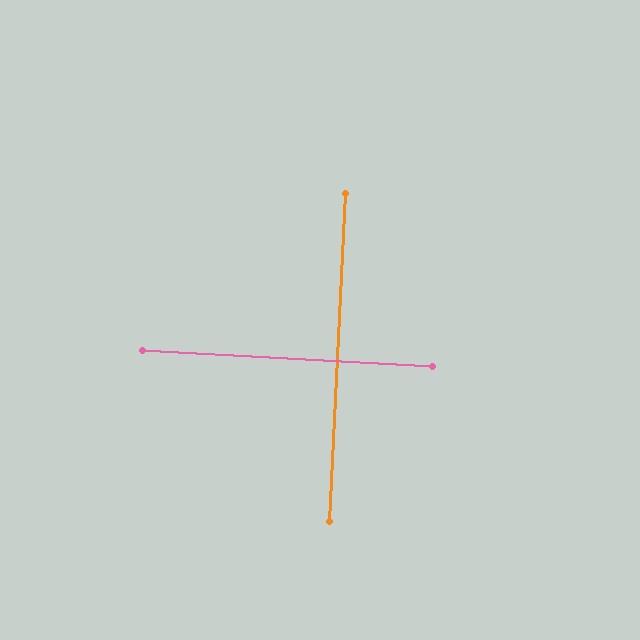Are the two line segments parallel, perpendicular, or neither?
Perpendicular — they meet at approximately 90°.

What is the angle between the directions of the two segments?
Approximately 90 degrees.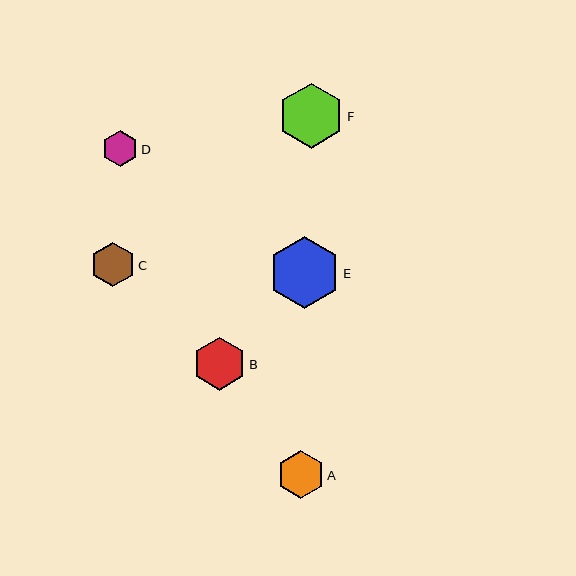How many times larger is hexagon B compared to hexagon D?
Hexagon B is approximately 1.5 times the size of hexagon D.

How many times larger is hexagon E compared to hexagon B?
Hexagon E is approximately 1.3 times the size of hexagon B.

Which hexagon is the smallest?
Hexagon D is the smallest with a size of approximately 36 pixels.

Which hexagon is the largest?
Hexagon E is the largest with a size of approximately 71 pixels.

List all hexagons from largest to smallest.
From largest to smallest: E, F, B, A, C, D.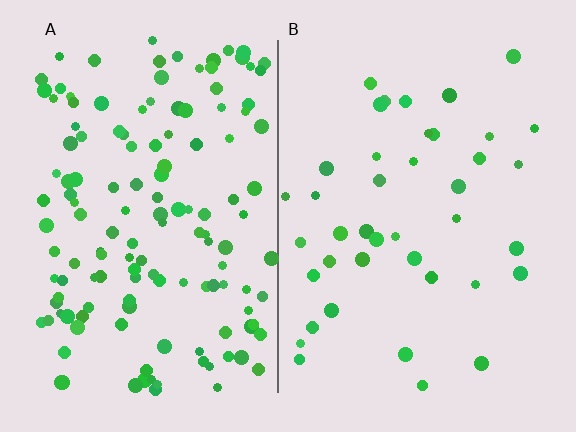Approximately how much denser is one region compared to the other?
Approximately 3.4× — region A over region B.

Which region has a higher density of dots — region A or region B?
A (the left).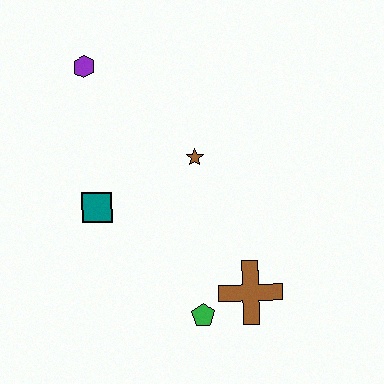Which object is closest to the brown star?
The teal square is closest to the brown star.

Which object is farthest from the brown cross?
The purple hexagon is farthest from the brown cross.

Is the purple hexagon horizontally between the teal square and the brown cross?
No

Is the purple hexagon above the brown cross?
Yes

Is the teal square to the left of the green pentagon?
Yes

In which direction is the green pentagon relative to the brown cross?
The green pentagon is to the left of the brown cross.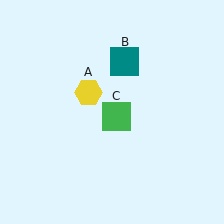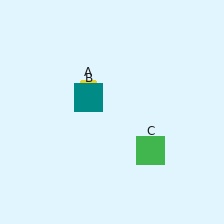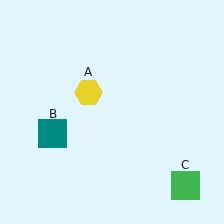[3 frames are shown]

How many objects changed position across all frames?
2 objects changed position: teal square (object B), green square (object C).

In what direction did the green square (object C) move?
The green square (object C) moved down and to the right.